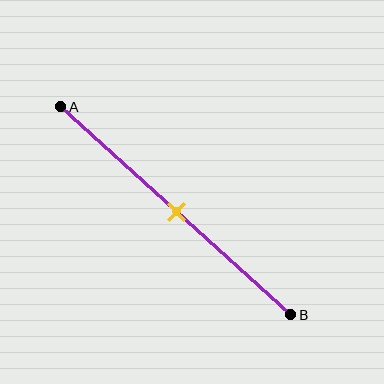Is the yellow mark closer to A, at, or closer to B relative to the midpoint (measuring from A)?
The yellow mark is approximately at the midpoint of segment AB.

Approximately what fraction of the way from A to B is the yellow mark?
The yellow mark is approximately 50% of the way from A to B.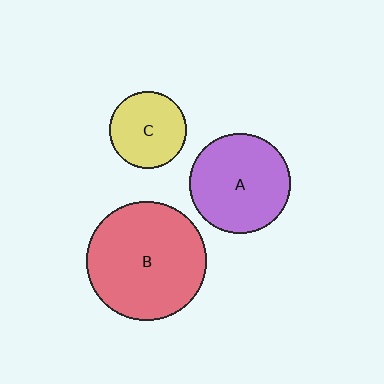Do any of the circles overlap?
No, none of the circles overlap.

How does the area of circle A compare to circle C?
Approximately 1.7 times.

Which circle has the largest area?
Circle B (red).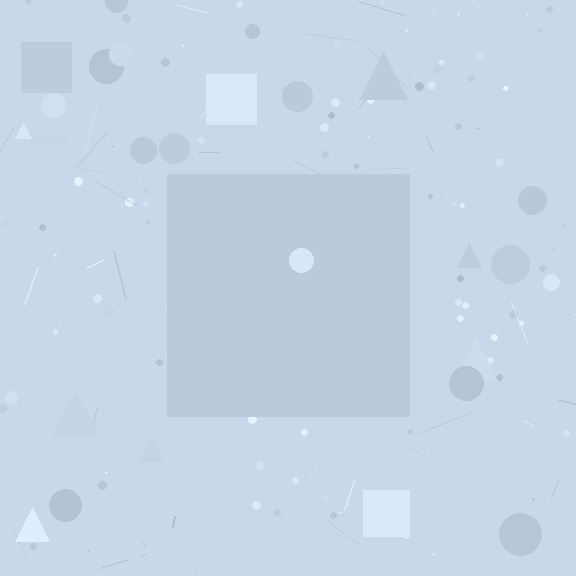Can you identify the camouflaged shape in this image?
The camouflaged shape is a square.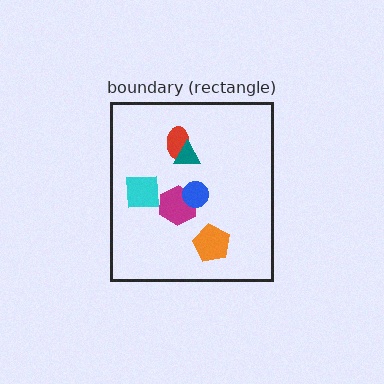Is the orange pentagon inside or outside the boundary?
Inside.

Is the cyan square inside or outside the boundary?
Inside.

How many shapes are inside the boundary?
6 inside, 0 outside.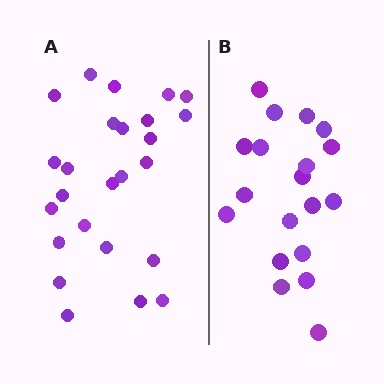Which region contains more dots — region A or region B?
Region A (the left region) has more dots.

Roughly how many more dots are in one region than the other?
Region A has about 6 more dots than region B.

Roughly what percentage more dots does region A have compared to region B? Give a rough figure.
About 30% more.